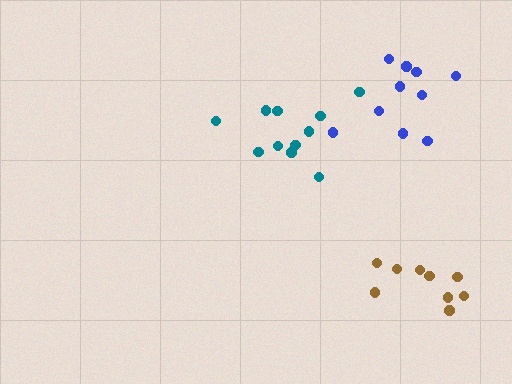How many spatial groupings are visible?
There are 3 spatial groupings.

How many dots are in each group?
Group 1: 10 dots, Group 2: 11 dots, Group 3: 9 dots (30 total).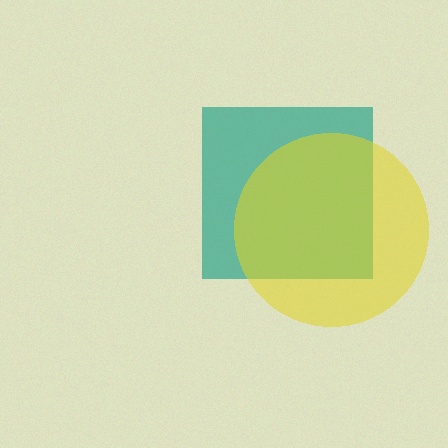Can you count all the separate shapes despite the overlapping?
Yes, there are 2 separate shapes.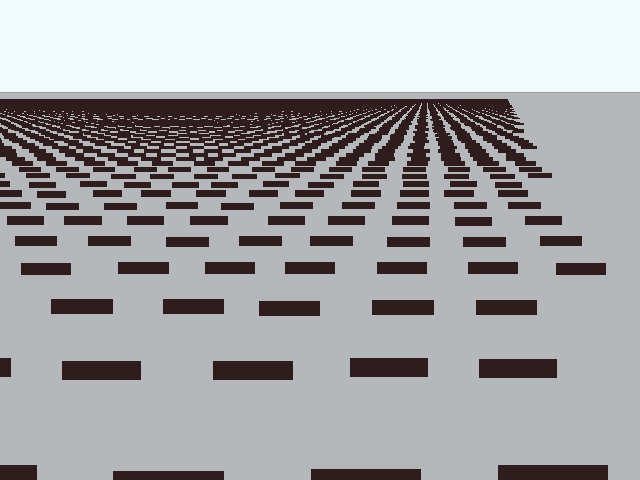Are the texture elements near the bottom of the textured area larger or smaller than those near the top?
Larger. Near the bottom, elements are closer to the viewer and appear at a bigger on-screen size.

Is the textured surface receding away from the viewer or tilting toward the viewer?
The surface is receding away from the viewer. Texture elements get smaller and denser toward the top.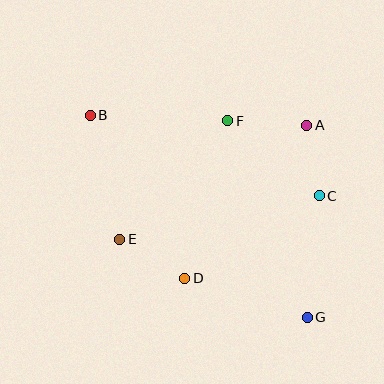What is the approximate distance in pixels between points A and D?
The distance between A and D is approximately 195 pixels.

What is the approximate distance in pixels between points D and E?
The distance between D and E is approximately 75 pixels.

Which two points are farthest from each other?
Points B and G are farthest from each other.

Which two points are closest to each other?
Points A and C are closest to each other.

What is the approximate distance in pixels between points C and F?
The distance between C and F is approximately 118 pixels.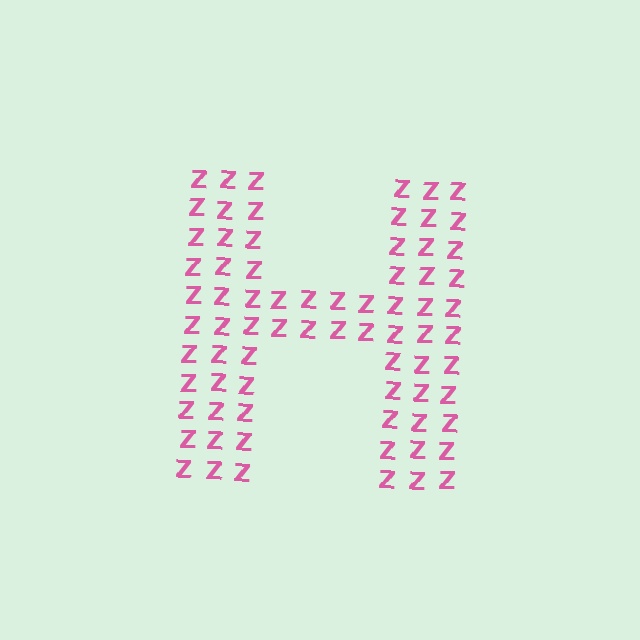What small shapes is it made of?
It is made of small letter Z's.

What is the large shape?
The large shape is the letter H.